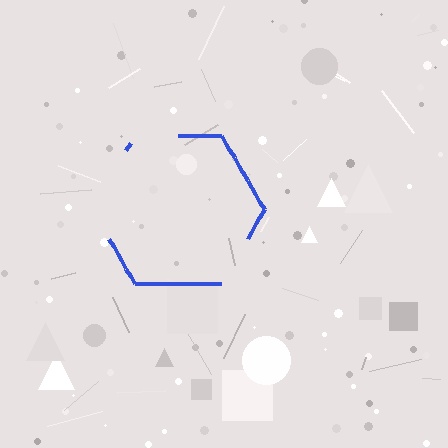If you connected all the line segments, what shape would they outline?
They would outline a hexagon.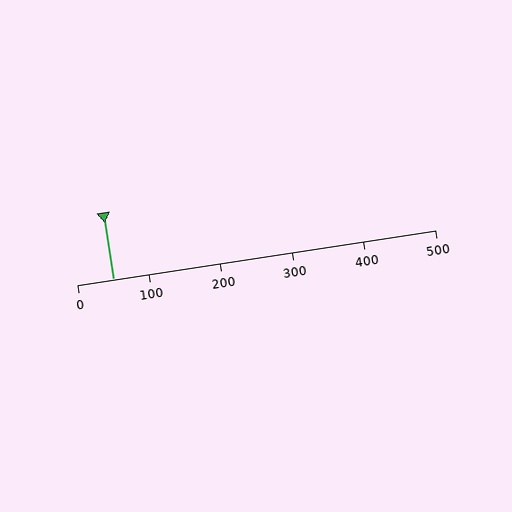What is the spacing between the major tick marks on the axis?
The major ticks are spaced 100 apart.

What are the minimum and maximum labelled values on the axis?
The axis runs from 0 to 500.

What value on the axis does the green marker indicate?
The marker indicates approximately 50.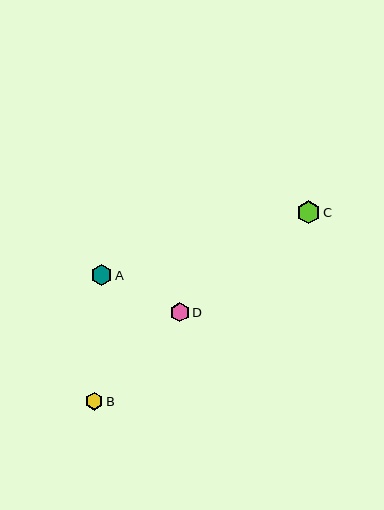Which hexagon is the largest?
Hexagon C is the largest with a size of approximately 23 pixels.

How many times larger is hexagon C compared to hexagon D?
Hexagon C is approximately 1.2 times the size of hexagon D.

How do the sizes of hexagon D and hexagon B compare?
Hexagon D and hexagon B are approximately the same size.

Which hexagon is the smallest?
Hexagon B is the smallest with a size of approximately 18 pixels.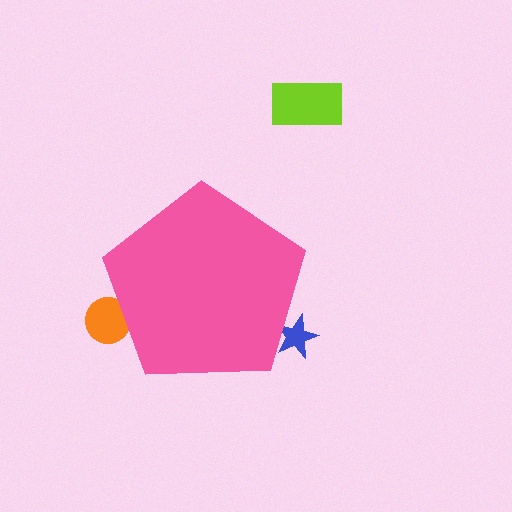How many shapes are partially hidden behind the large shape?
2 shapes are partially hidden.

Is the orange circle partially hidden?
Yes, the orange circle is partially hidden behind the pink pentagon.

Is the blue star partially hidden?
Yes, the blue star is partially hidden behind the pink pentagon.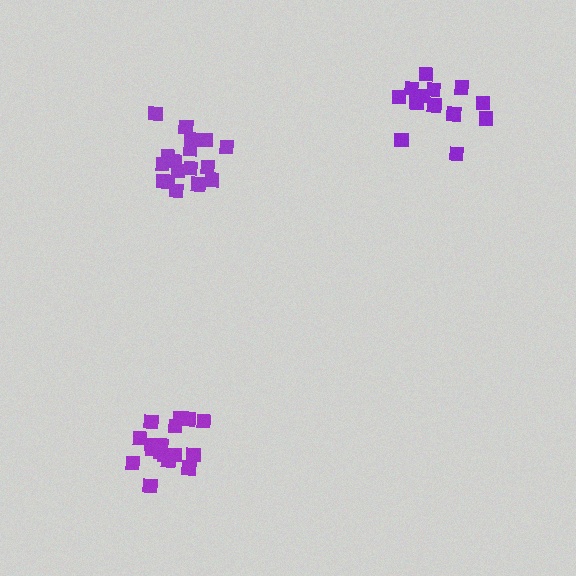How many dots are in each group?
Group 1: 18 dots, Group 2: 17 dots, Group 3: 13 dots (48 total).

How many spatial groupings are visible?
There are 3 spatial groupings.